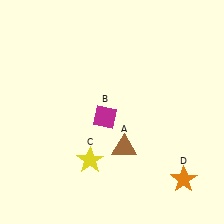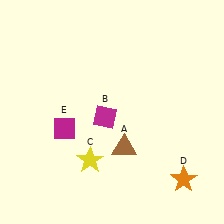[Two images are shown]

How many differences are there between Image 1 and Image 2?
There is 1 difference between the two images.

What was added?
A magenta diamond (E) was added in Image 2.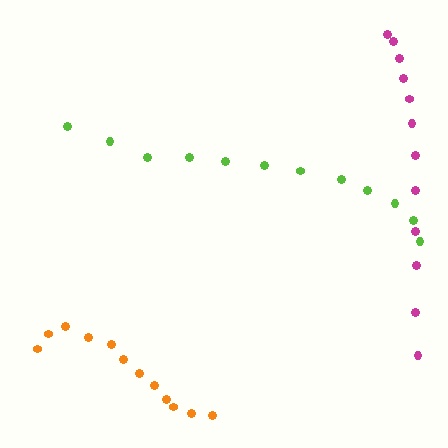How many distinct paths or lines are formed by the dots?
There are 3 distinct paths.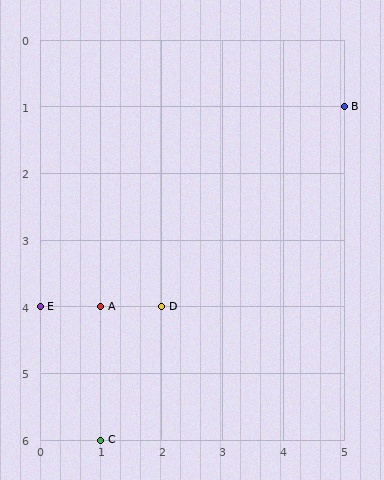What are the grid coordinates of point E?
Point E is at grid coordinates (0, 4).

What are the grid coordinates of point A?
Point A is at grid coordinates (1, 4).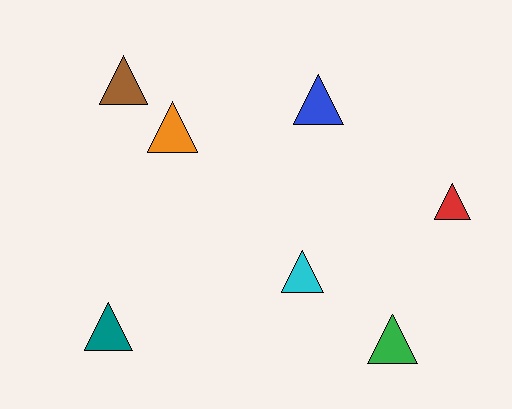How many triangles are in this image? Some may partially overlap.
There are 7 triangles.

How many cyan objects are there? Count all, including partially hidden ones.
There is 1 cyan object.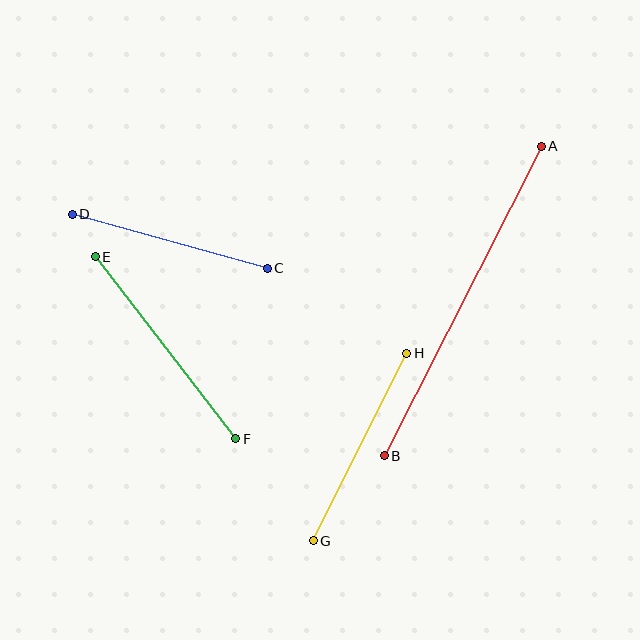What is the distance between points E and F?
The distance is approximately 230 pixels.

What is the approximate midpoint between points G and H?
The midpoint is at approximately (360, 447) pixels.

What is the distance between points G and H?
The distance is approximately 209 pixels.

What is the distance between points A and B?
The distance is approximately 347 pixels.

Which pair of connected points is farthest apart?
Points A and B are farthest apart.